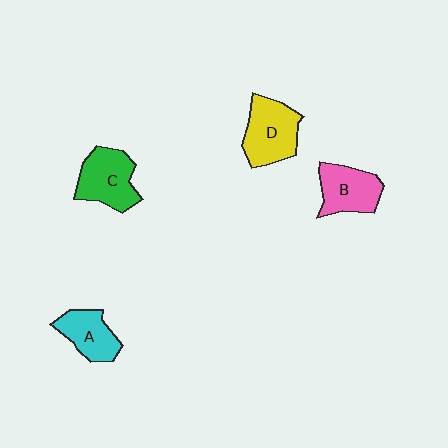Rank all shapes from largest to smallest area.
From largest to smallest: D (yellow), C (green), B (pink), A (cyan).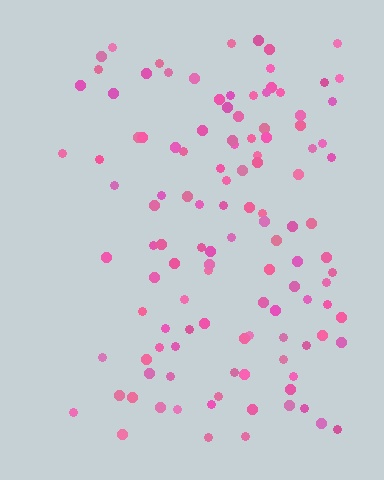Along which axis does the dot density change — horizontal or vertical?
Horizontal.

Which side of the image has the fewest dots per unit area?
The left.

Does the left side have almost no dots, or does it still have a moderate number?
Still a moderate number, just noticeably fewer than the right.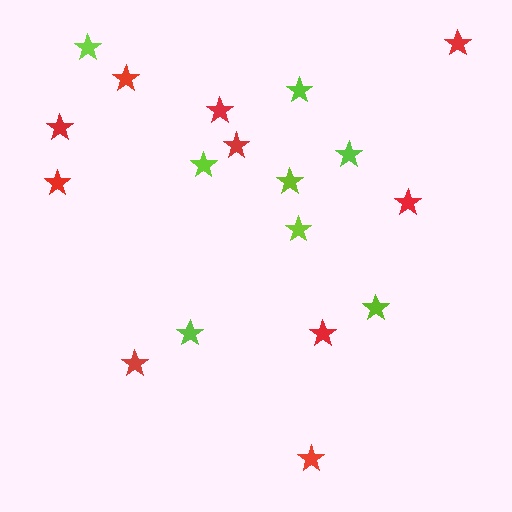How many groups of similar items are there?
There are 2 groups: one group of lime stars (8) and one group of red stars (10).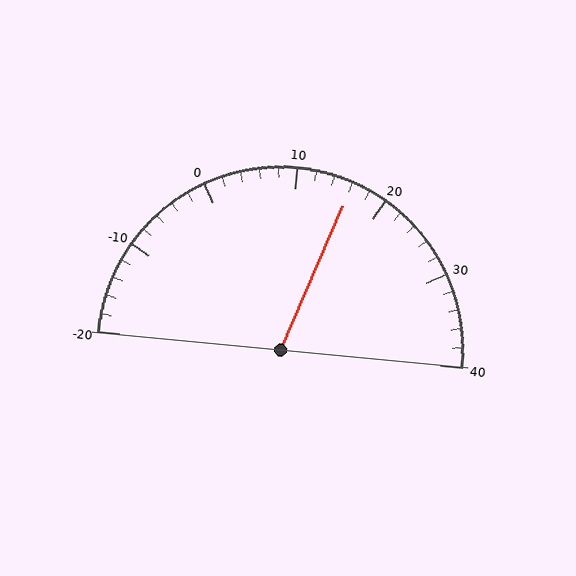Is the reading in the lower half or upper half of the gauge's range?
The reading is in the upper half of the range (-20 to 40).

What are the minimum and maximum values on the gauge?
The gauge ranges from -20 to 40.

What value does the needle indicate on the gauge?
The needle indicates approximately 16.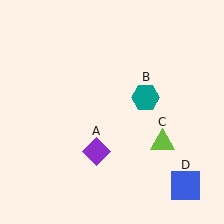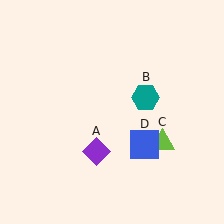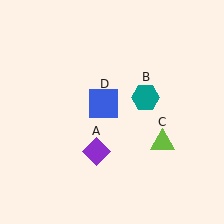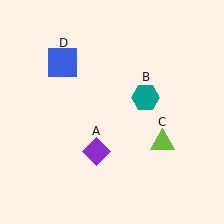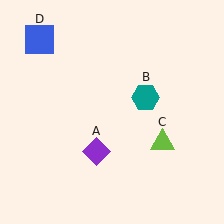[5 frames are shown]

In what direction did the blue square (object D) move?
The blue square (object D) moved up and to the left.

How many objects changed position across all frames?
1 object changed position: blue square (object D).